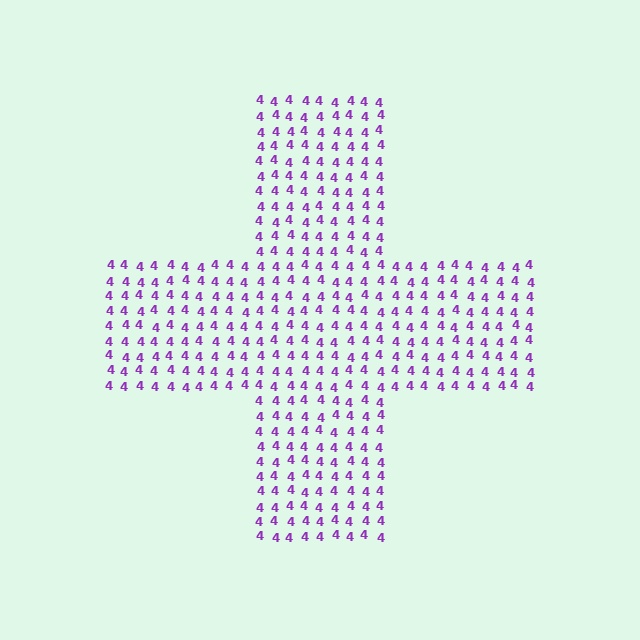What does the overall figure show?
The overall figure shows a cross.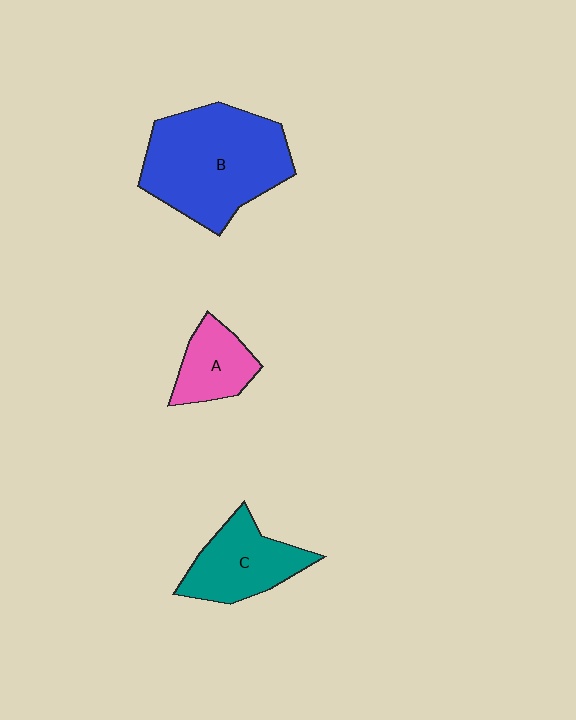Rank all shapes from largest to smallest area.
From largest to smallest: B (blue), C (teal), A (pink).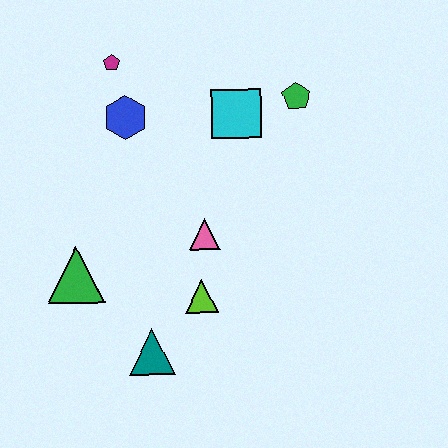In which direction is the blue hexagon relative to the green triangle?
The blue hexagon is above the green triangle.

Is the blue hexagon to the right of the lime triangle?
No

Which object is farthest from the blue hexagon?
The teal triangle is farthest from the blue hexagon.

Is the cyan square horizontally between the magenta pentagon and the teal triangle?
No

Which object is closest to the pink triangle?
The lime triangle is closest to the pink triangle.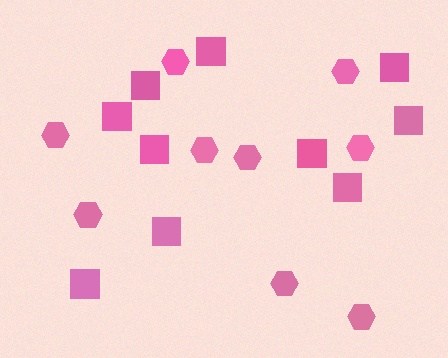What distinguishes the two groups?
There are 2 groups: one group of hexagons (9) and one group of squares (10).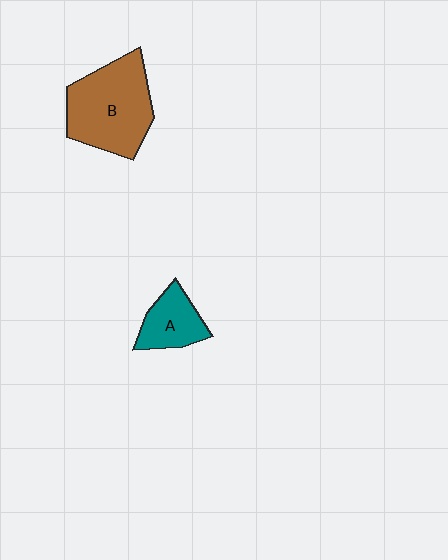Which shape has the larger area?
Shape B (brown).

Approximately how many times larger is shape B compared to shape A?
Approximately 2.2 times.